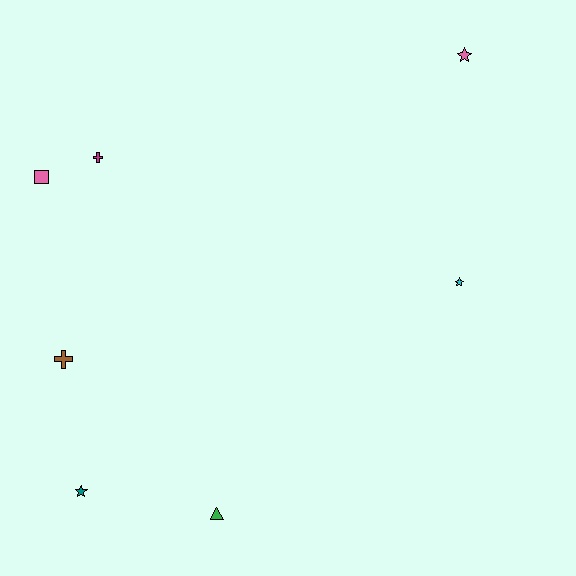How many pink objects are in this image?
There are 2 pink objects.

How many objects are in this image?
There are 7 objects.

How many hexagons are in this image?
There are no hexagons.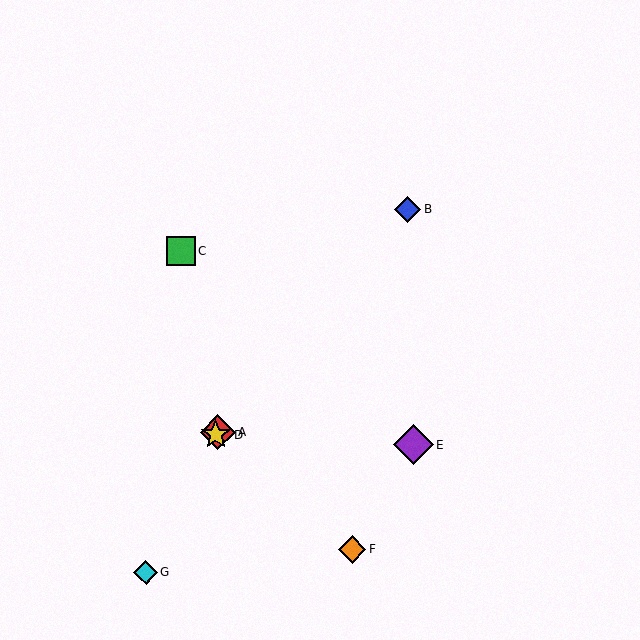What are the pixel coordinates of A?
Object A is at (218, 432).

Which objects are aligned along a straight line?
Objects A, B, D are aligned along a straight line.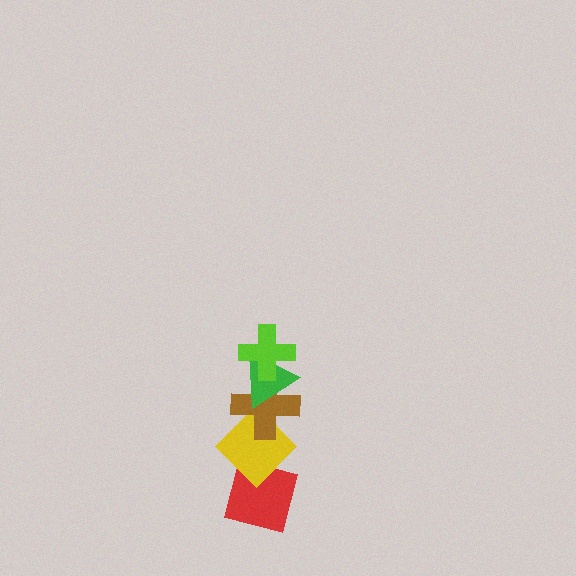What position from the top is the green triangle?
The green triangle is 2nd from the top.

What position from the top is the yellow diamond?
The yellow diamond is 4th from the top.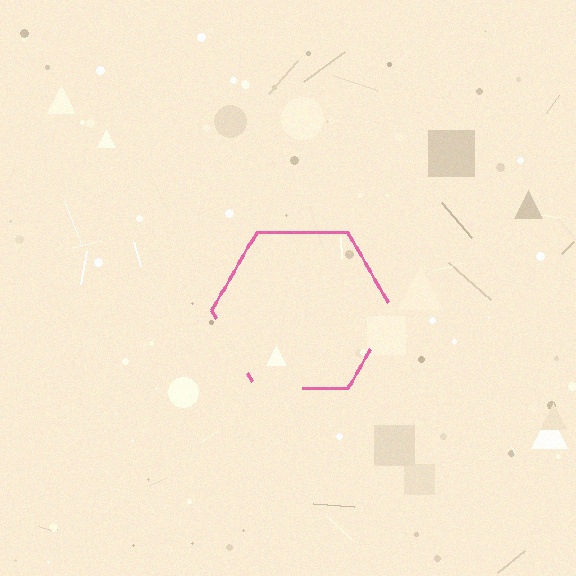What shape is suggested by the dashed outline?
The dashed outline suggests a hexagon.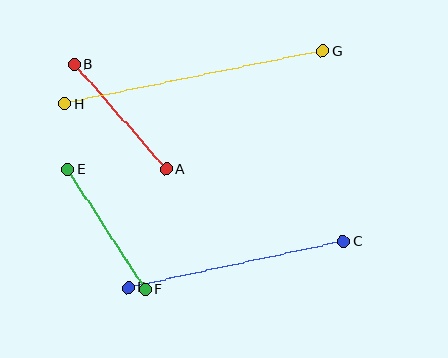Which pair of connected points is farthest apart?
Points G and H are farthest apart.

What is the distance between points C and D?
The distance is approximately 220 pixels.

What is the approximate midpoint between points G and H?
The midpoint is at approximately (194, 78) pixels.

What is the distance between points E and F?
The distance is approximately 143 pixels.